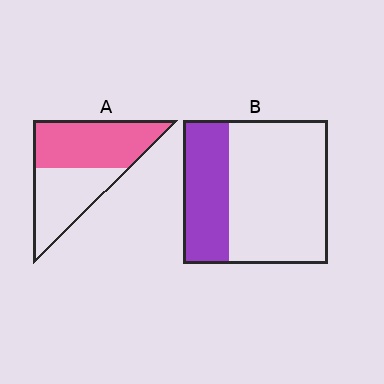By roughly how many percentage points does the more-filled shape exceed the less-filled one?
By roughly 25 percentage points (A over B).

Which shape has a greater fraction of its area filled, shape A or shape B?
Shape A.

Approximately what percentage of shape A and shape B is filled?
A is approximately 55% and B is approximately 30%.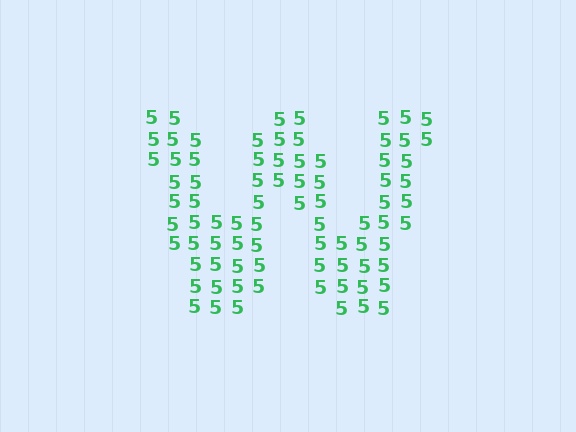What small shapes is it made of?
It is made of small digit 5's.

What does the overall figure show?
The overall figure shows the letter W.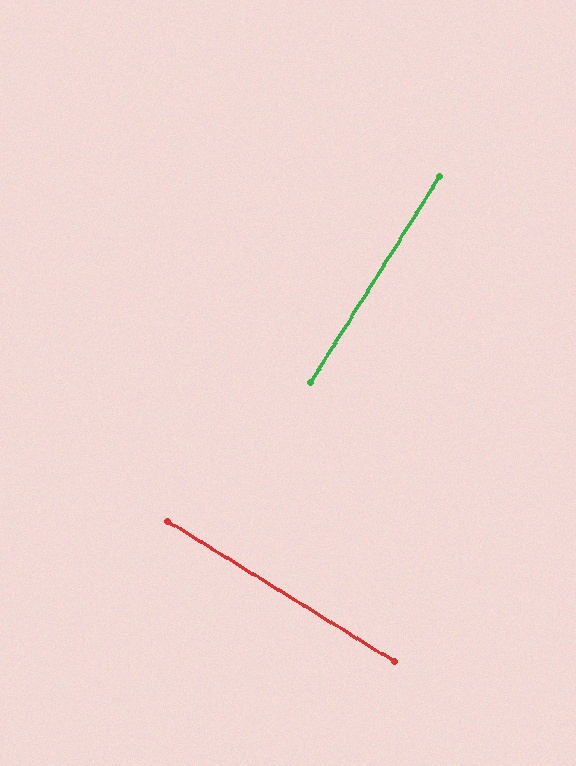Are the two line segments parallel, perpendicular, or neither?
Perpendicular — they meet at approximately 90°.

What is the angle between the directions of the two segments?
Approximately 90 degrees.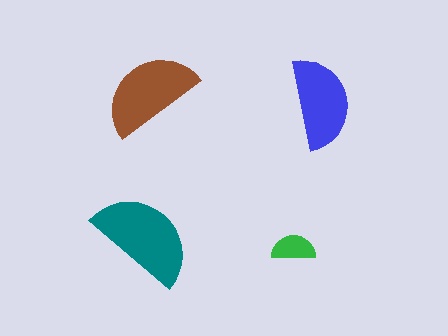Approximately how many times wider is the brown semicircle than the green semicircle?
About 2.5 times wider.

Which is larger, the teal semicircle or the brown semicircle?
The teal one.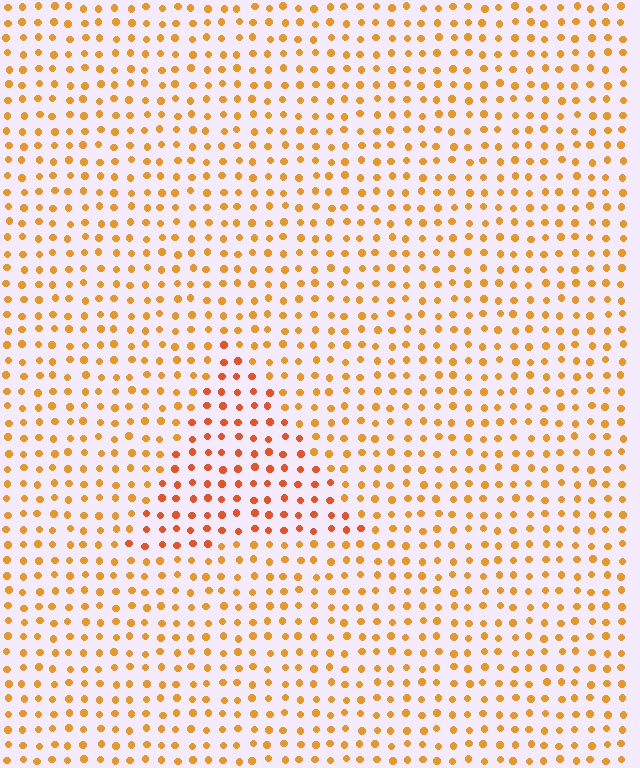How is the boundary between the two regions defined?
The boundary is defined purely by a slight shift in hue (about 21 degrees). Spacing, size, and orientation are identical on both sides.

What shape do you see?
I see a triangle.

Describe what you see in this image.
The image is filled with small orange elements in a uniform arrangement. A triangle-shaped region is visible where the elements are tinted to a slightly different hue, forming a subtle color boundary.